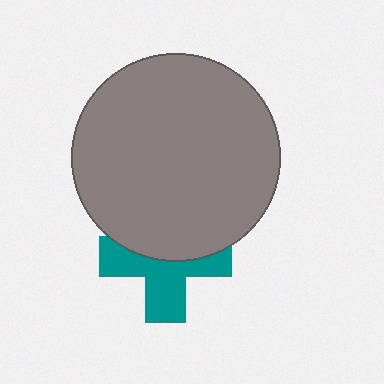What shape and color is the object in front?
The object in front is a gray circle.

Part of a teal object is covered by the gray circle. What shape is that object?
It is a cross.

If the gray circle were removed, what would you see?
You would see the complete teal cross.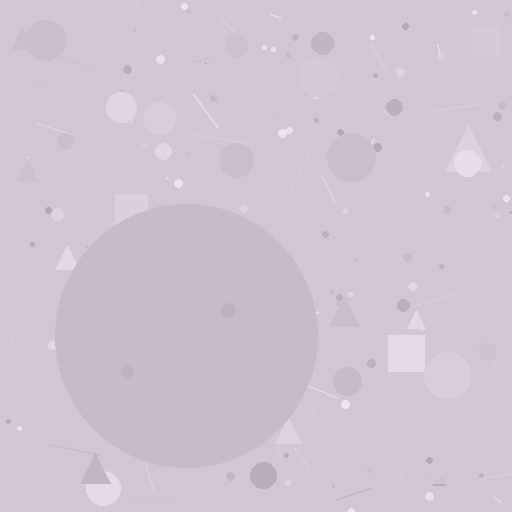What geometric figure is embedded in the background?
A circle is embedded in the background.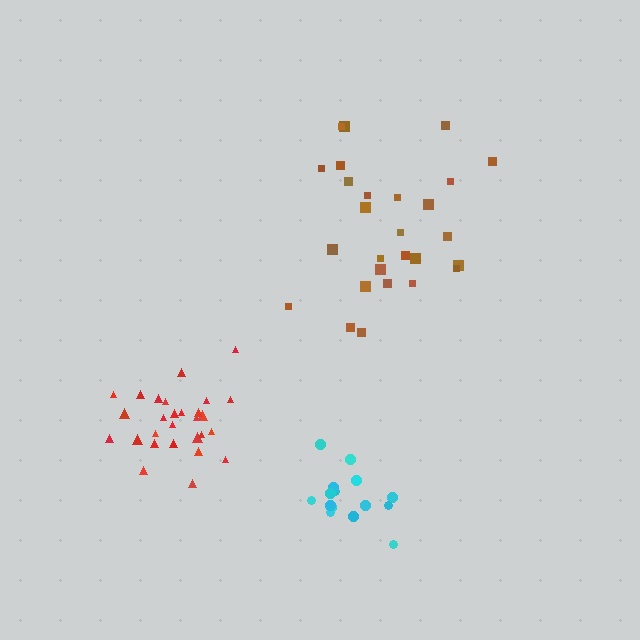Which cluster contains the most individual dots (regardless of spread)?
Red (28).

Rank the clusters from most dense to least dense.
red, cyan, brown.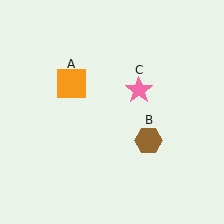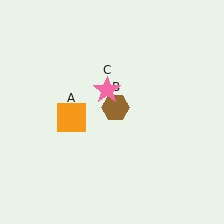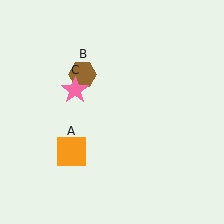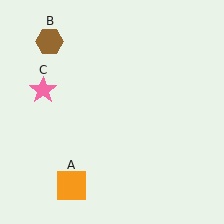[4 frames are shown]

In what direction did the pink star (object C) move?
The pink star (object C) moved left.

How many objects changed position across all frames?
3 objects changed position: orange square (object A), brown hexagon (object B), pink star (object C).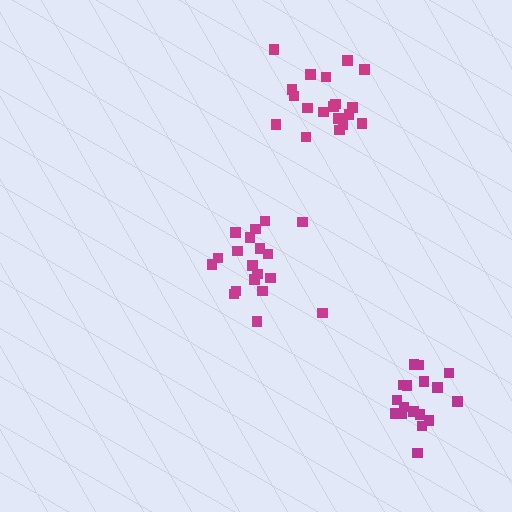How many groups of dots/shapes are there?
There are 3 groups.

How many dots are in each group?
Group 1: 19 dots, Group 2: 17 dots, Group 3: 19 dots (55 total).